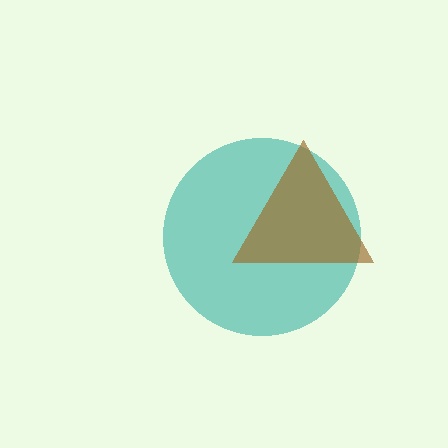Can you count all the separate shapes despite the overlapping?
Yes, there are 2 separate shapes.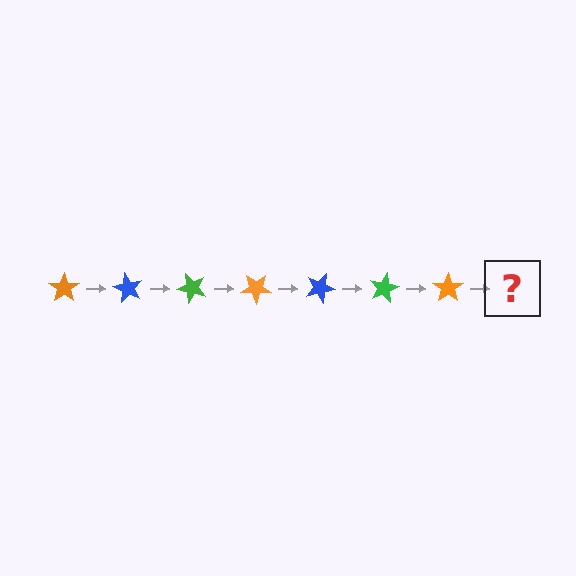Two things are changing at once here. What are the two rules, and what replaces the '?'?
The two rules are that it rotates 60 degrees each step and the color cycles through orange, blue, and green. The '?' should be a blue star, rotated 420 degrees from the start.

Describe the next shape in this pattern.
It should be a blue star, rotated 420 degrees from the start.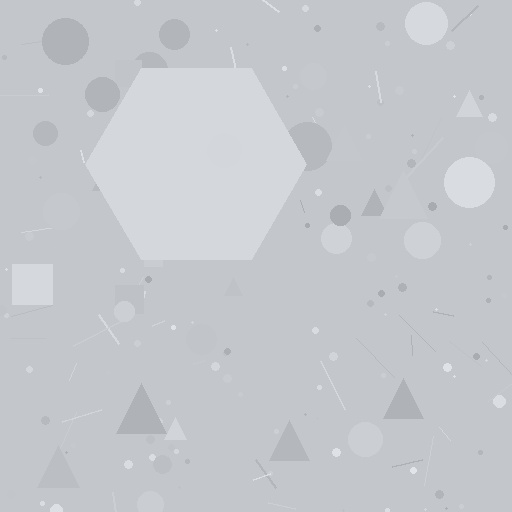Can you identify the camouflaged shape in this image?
The camouflaged shape is a hexagon.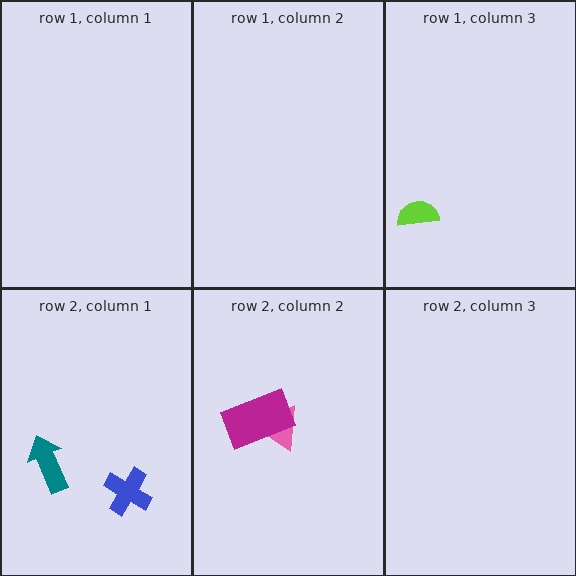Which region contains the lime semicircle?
The row 1, column 3 region.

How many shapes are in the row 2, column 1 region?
2.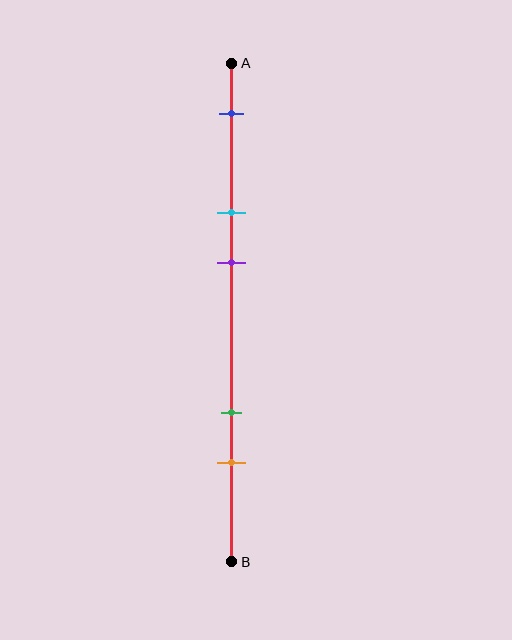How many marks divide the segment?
There are 5 marks dividing the segment.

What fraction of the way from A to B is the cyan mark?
The cyan mark is approximately 30% (0.3) of the way from A to B.